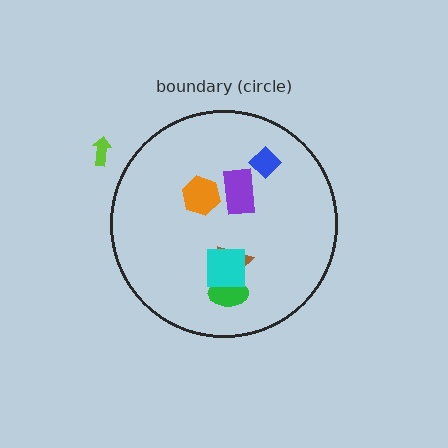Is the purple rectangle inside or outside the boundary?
Inside.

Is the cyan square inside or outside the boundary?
Inside.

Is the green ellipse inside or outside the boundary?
Inside.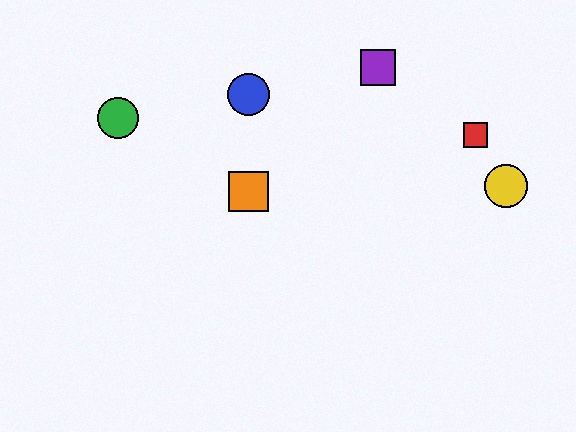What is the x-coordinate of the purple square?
The purple square is at x≈378.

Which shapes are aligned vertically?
The blue circle, the orange square are aligned vertically.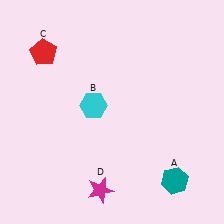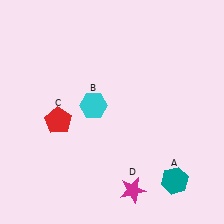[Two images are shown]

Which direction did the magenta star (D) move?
The magenta star (D) moved right.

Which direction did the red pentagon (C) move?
The red pentagon (C) moved down.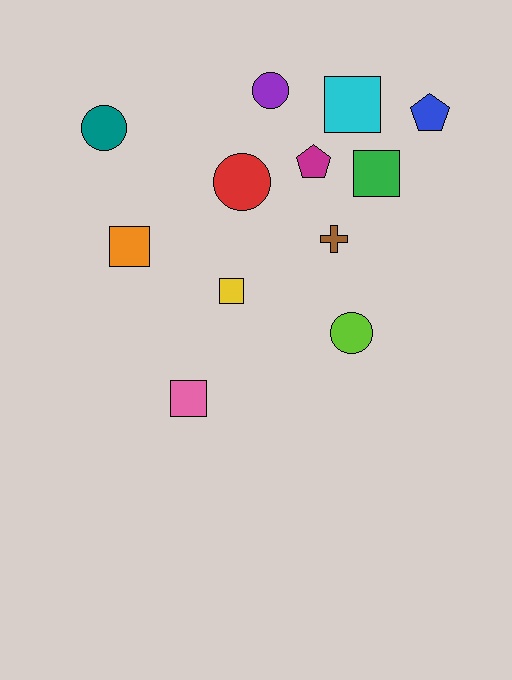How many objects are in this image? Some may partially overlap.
There are 12 objects.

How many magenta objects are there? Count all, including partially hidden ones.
There is 1 magenta object.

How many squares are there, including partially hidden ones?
There are 5 squares.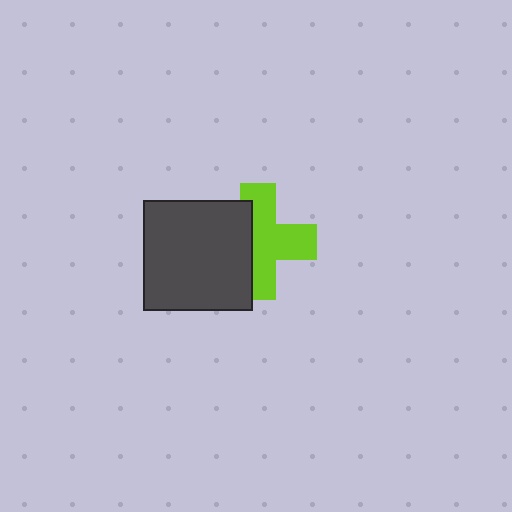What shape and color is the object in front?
The object in front is a dark gray square.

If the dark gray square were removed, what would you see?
You would see the complete lime cross.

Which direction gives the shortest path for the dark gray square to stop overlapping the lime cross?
Moving left gives the shortest separation.